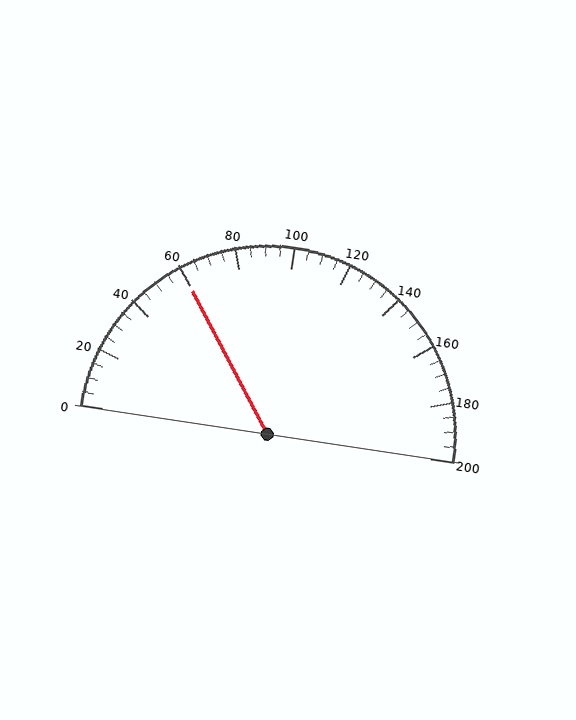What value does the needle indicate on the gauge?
The needle indicates approximately 60.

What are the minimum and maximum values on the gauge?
The gauge ranges from 0 to 200.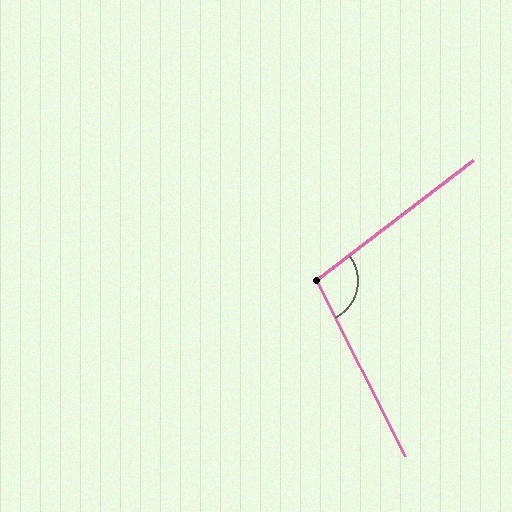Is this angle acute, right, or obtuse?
It is obtuse.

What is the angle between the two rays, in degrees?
Approximately 101 degrees.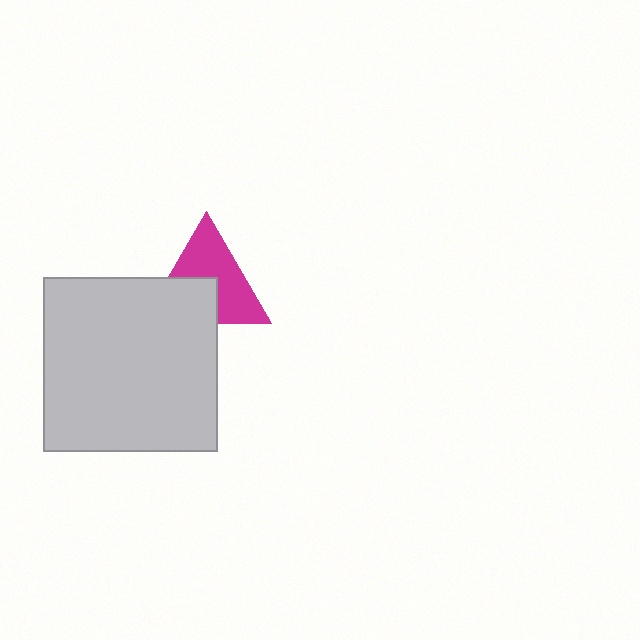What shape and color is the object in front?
The object in front is a light gray square.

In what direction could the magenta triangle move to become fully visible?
The magenta triangle could move up. That would shift it out from behind the light gray square entirely.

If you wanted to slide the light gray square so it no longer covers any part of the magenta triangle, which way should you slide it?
Slide it down — that is the most direct way to separate the two shapes.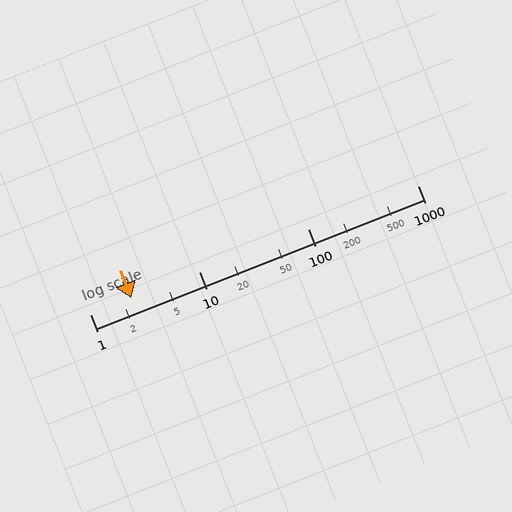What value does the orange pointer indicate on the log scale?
The pointer indicates approximately 2.4.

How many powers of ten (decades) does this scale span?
The scale spans 3 decades, from 1 to 1000.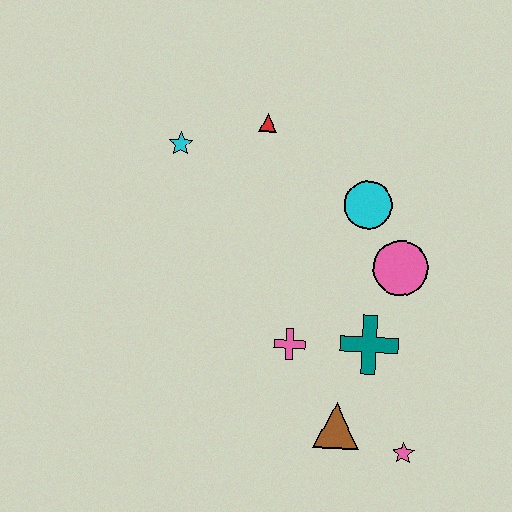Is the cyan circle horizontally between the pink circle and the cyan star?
Yes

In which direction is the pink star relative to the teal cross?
The pink star is below the teal cross.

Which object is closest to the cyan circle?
The pink circle is closest to the cyan circle.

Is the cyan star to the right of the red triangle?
No